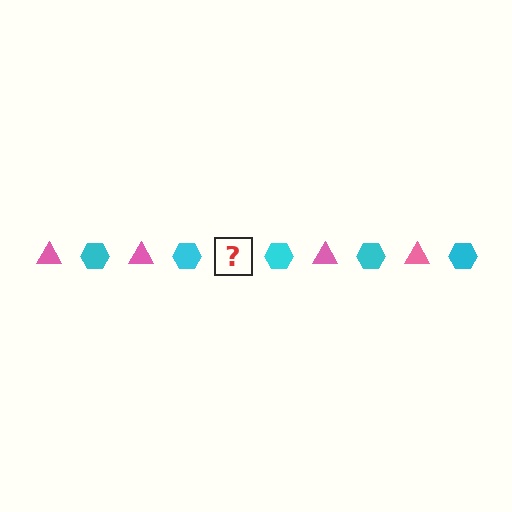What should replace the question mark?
The question mark should be replaced with a pink triangle.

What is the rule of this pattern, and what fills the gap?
The rule is that the pattern alternates between pink triangle and cyan hexagon. The gap should be filled with a pink triangle.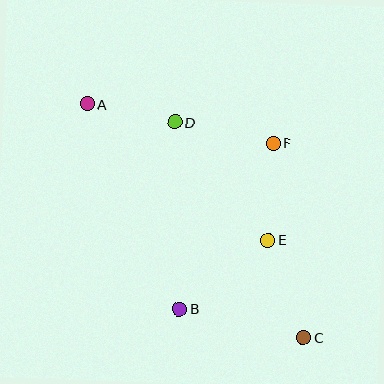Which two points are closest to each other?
Points A and D are closest to each other.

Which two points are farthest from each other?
Points A and C are farthest from each other.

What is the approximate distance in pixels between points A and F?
The distance between A and F is approximately 190 pixels.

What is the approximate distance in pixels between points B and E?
The distance between B and E is approximately 112 pixels.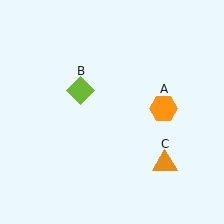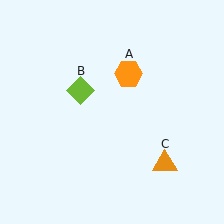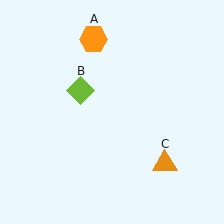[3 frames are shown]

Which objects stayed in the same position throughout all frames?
Lime diamond (object B) and orange triangle (object C) remained stationary.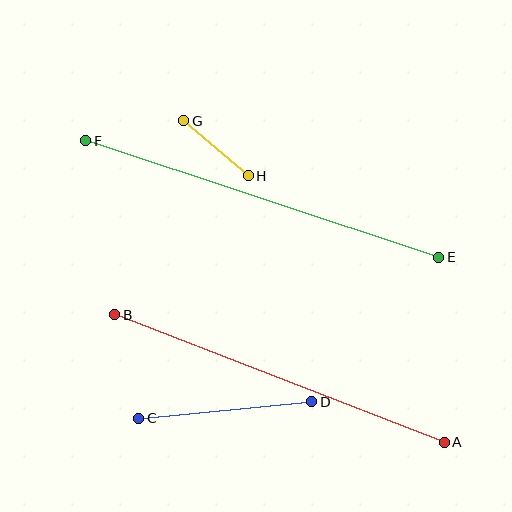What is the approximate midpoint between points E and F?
The midpoint is at approximately (262, 199) pixels.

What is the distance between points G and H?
The distance is approximately 85 pixels.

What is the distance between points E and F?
The distance is approximately 372 pixels.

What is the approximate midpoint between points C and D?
The midpoint is at approximately (225, 410) pixels.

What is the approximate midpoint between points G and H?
The midpoint is at approximately (216, 148) pixels.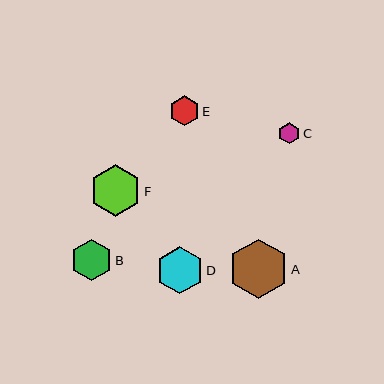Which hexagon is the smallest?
Hexagon C is the smallest with a size of approximately 21 pixels.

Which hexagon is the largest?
Hexagon A is the largest with a size of approximately 60 pixels.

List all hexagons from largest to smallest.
From largest to smallest: A, F, D, B, E, C.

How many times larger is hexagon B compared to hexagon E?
Hexagon B is approximately 1.4 times the size of hexagon E.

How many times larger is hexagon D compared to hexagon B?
Hexagon D is approximately 1.2 times the size of hexagon B.